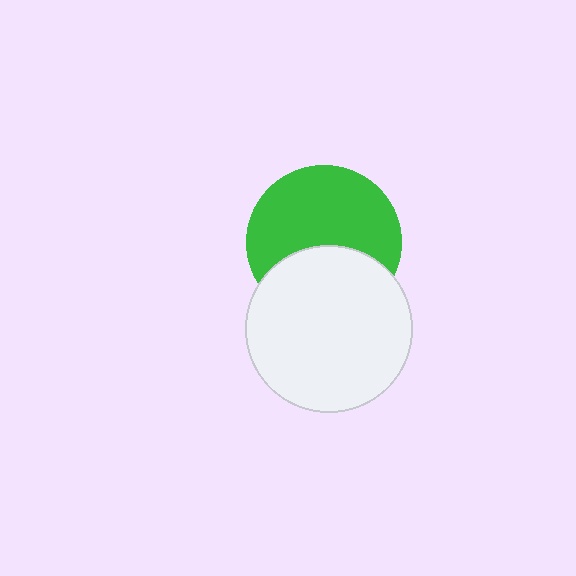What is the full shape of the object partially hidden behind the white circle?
The partially hidden object is a green circle.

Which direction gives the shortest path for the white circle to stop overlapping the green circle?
Moving down gives the shortest separation.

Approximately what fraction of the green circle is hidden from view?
Roughly 38% of the green circle is hidden behind the white circle.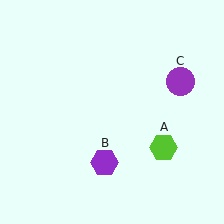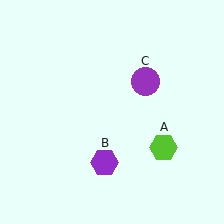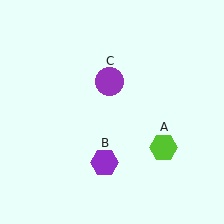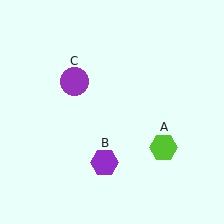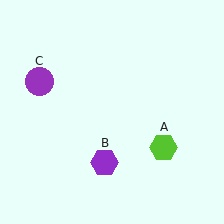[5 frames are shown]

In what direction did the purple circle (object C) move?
The purple circle (object C) moved left.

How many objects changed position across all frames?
1 object changed position: purple circle (object C).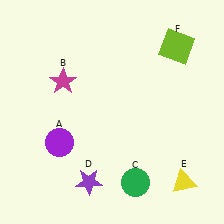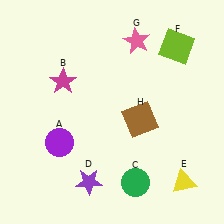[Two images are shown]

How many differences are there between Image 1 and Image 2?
There are 2 differences between the two images.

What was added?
A pink star (G), a brown square (H) were added in Image 2.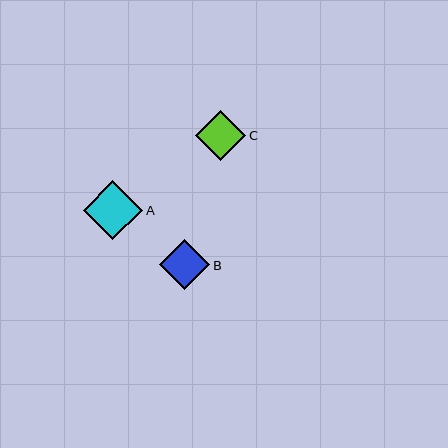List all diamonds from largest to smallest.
From largest to smallest: A, B, C.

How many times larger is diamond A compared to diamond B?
Diamond A is approximately 1.2 times the size of diamond B.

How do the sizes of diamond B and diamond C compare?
Diamond B and diamond C are approximately the same size.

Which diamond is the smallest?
Diamond C is the smallest with a size of approximately 50 pixels.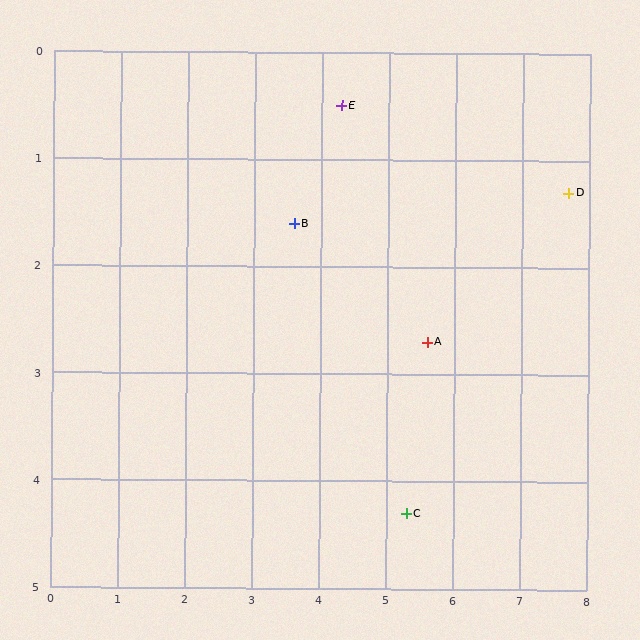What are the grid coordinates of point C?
Point C is at approximately (5.3, 4.3).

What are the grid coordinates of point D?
Point D is at approximately (7.7, 1.3).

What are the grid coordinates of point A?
Point A is at approximately (5.6, 2.7).